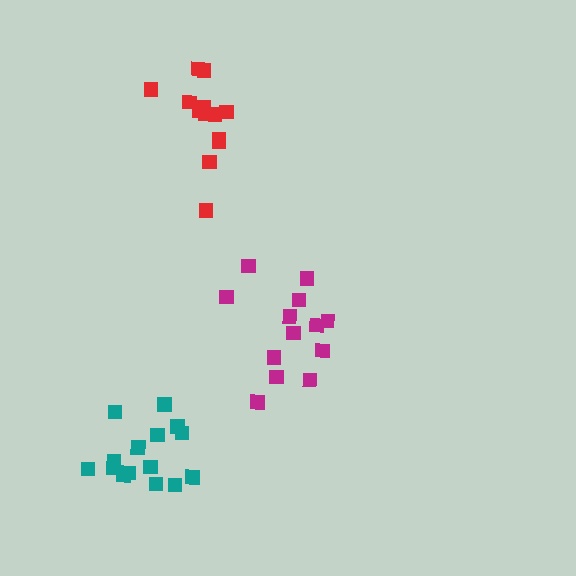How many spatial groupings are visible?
There are 3 spatial groupings.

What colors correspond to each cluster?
The clusters are colored: magenta, teal, red.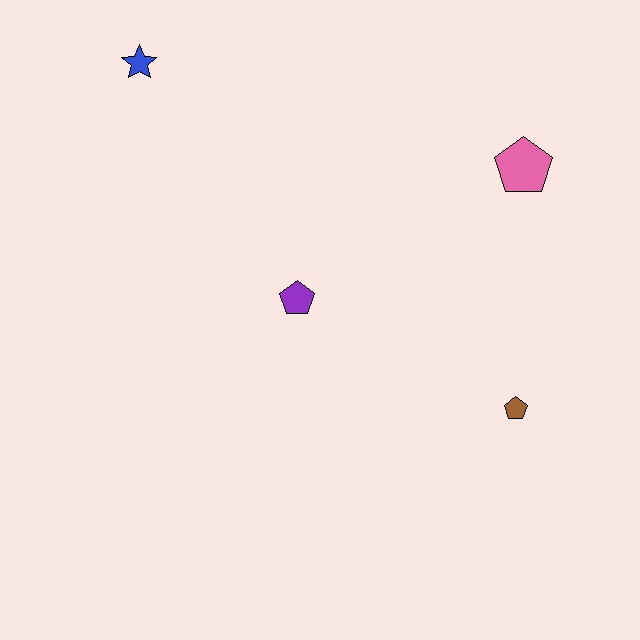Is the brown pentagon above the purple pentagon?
No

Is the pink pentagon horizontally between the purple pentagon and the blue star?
No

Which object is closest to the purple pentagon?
The brown pentagon is closest to the purple pentagon.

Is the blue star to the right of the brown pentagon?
No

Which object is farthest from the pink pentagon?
The blue star is farthest from the pink pentagon.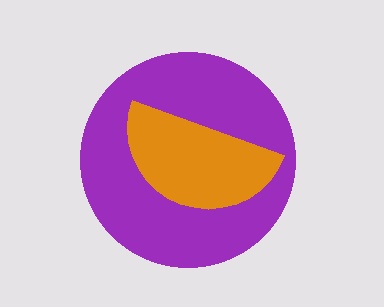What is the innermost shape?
The orange semicircle.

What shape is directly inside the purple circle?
The orange semicircle.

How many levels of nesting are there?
2.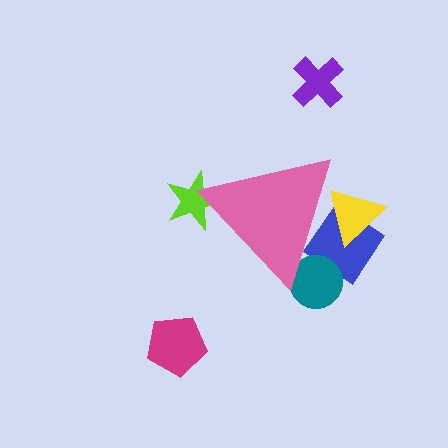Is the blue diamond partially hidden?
Yes, the blue diamond is partially hidden behind the pink triangle.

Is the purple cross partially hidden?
No, the purple cross is fully visible.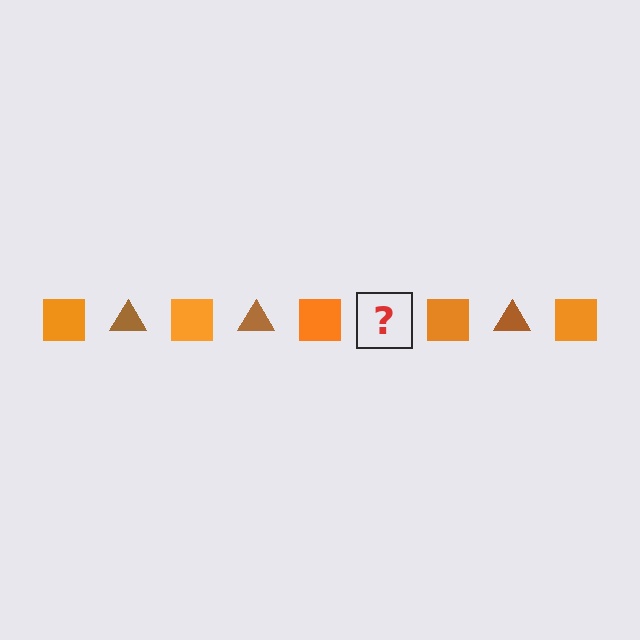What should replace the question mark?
The question mark should be replaced with a brown triangle.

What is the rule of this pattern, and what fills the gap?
The rule is that the pattern alternates between orange square and brown triangle. The gap should be filled with a brown triangle.